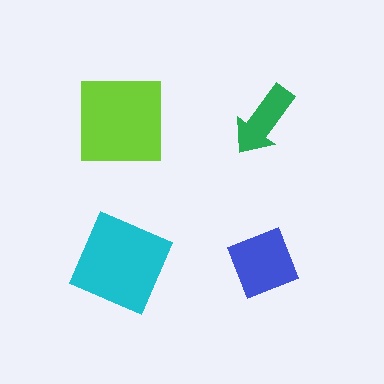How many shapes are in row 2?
2 shapes.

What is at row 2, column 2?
A blue diamond.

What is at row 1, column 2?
A green arrow.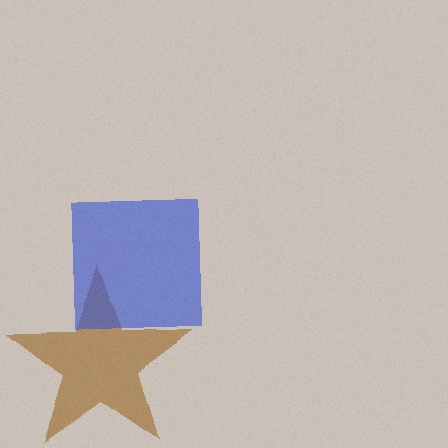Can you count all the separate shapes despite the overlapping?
Yes, there are 2 separate shapes.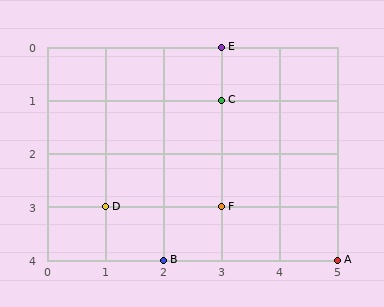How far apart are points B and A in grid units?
Points B and A are 3 columns apart.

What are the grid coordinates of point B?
Point B is at grid coordinates (2, 4).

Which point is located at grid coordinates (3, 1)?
Point C is at (3, 1).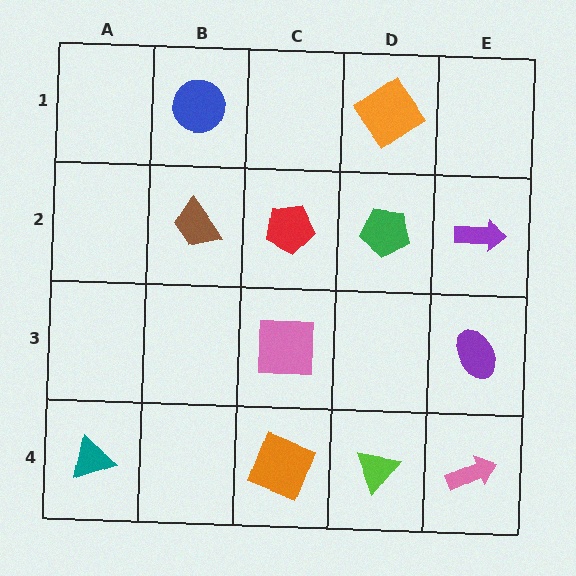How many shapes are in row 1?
2 shapes.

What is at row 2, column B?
A brown trapezoid.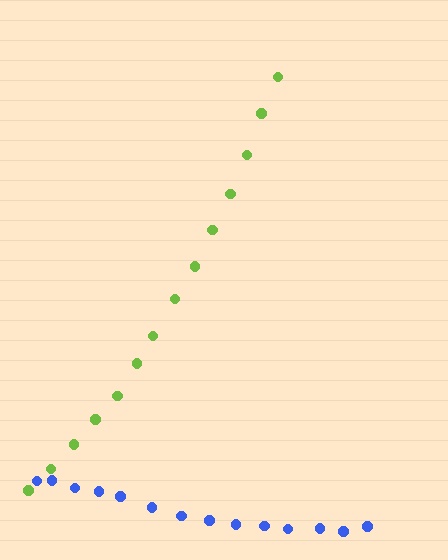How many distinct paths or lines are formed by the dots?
There are 2 distinct paths.